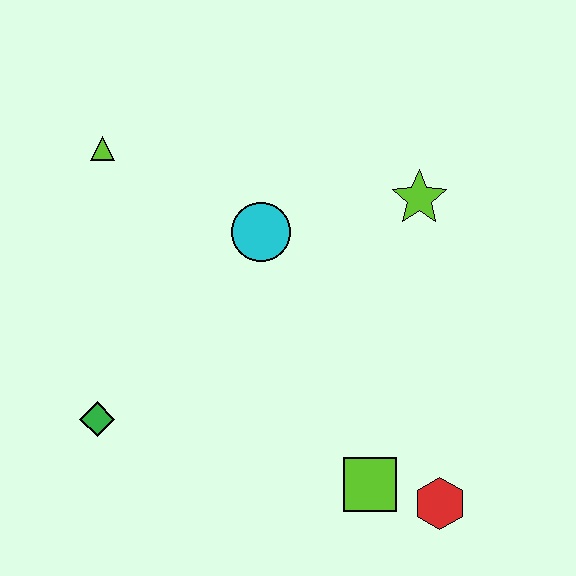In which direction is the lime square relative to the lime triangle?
The lime square is below the lime triangle.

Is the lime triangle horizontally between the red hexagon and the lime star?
No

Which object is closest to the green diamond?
The cyan circle is closest to the green diamond.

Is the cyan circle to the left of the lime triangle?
No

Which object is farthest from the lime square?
The lime triangle is farthest from the lime square.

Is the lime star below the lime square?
No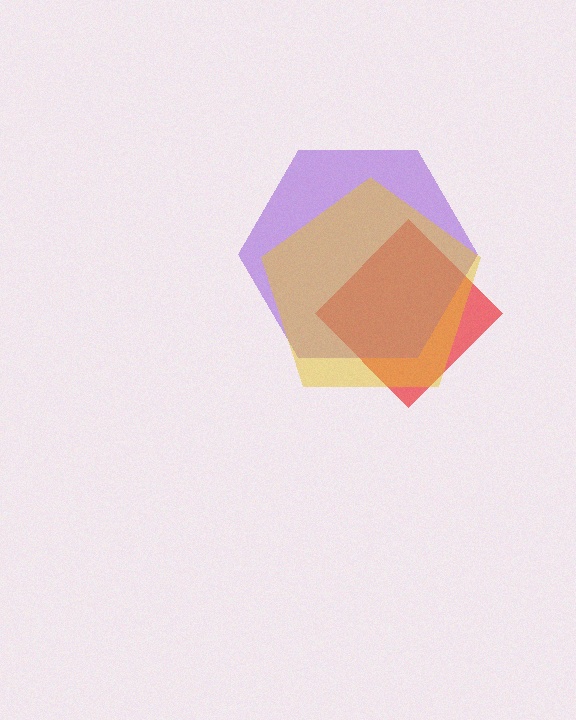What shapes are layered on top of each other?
The layered shapes are: a red diamond, a purple hexagon, a yellow pentagon.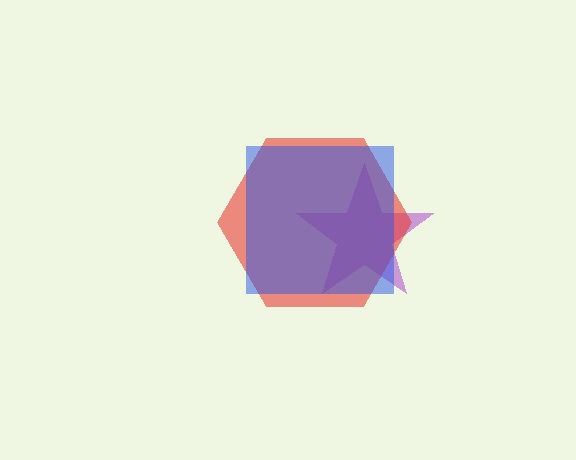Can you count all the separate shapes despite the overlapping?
Yes, there are 3 separate shapes.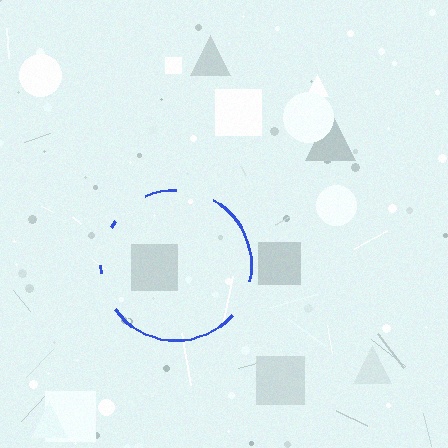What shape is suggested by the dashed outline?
The dashed outline suggests a circle.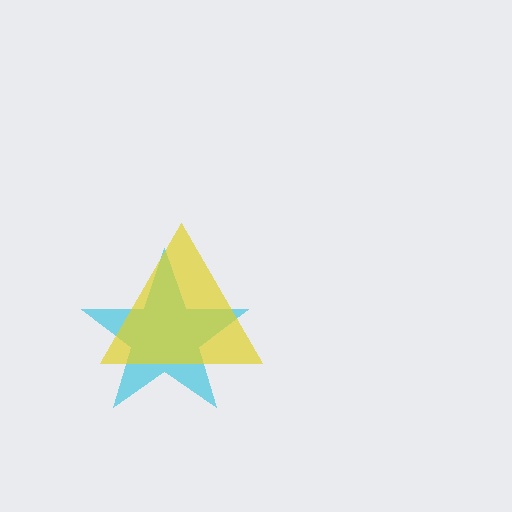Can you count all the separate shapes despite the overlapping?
Yes, there are 2 separate shapes.